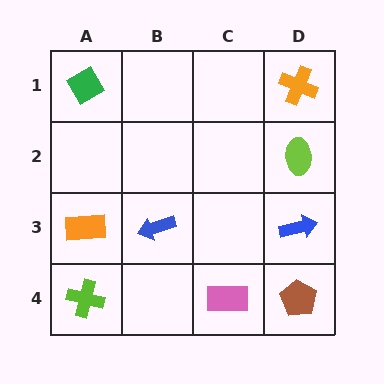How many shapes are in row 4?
3 shapes.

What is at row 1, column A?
A green diamond.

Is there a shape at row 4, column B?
No, that cell is empty.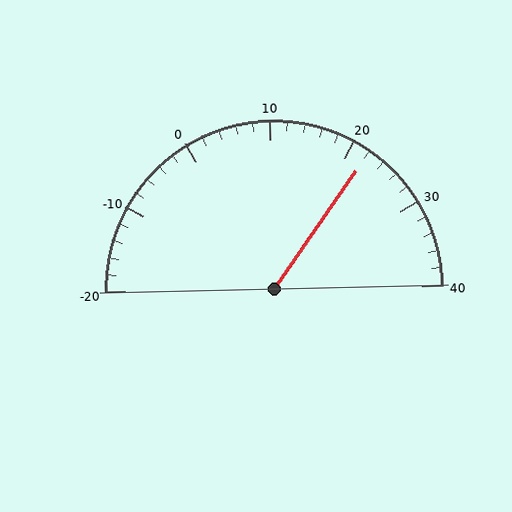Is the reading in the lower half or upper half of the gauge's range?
The reading is in the upper half of the range (-20 to 40).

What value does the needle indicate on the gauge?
The needle indicates approximately 22.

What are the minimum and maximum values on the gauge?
The gauge ranges from -20 to 40.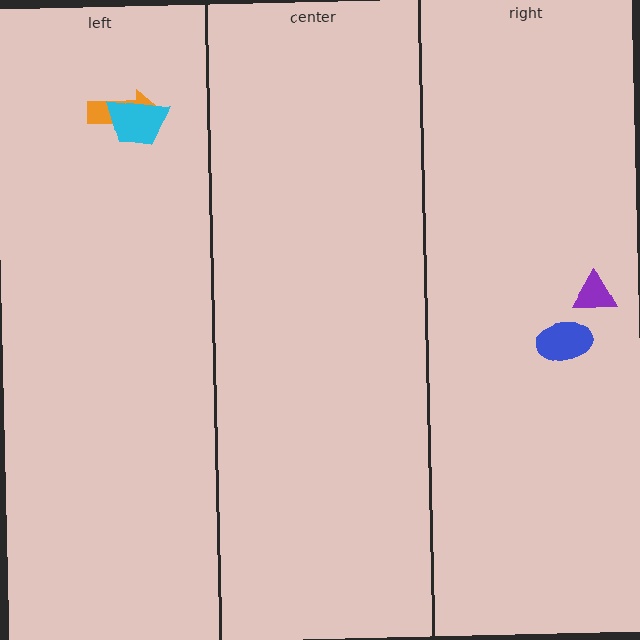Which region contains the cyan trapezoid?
The left region.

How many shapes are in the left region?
2.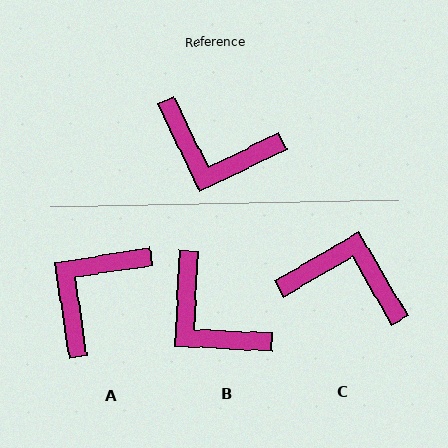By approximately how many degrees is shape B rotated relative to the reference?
Approximately 29 degrees clockwise.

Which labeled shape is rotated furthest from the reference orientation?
C, about 176 degrees away.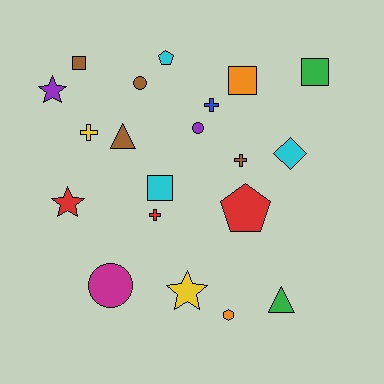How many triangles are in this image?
There are 2 triangles.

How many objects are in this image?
There are 20 objects.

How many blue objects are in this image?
There is 1 blue object.